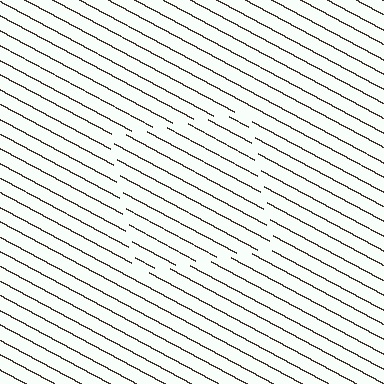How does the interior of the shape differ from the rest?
The interior of the shape contains the same grating, shifted by half a period — the contour is defined by the phase discontinuity where line-ends from the inner and outer gratings abut.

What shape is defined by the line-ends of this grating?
An illusory square. The interior of the shape contains the same grating, shifted by half a period — the contour is defined by the phase discontinuity where line-ends from the inner and outer gratings abut.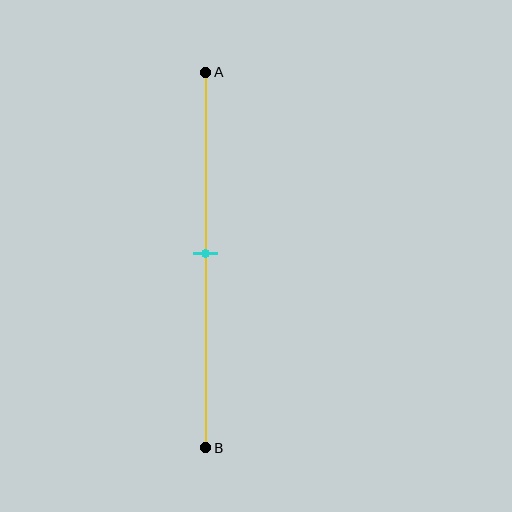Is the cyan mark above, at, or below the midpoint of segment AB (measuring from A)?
The cyan mark is approximately at the midpoint of segment AB.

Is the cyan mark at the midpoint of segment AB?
Yes, the mark is approximately at the midpoint.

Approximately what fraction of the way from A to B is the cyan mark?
The cyan mark is approximately 50% of the way from A to B.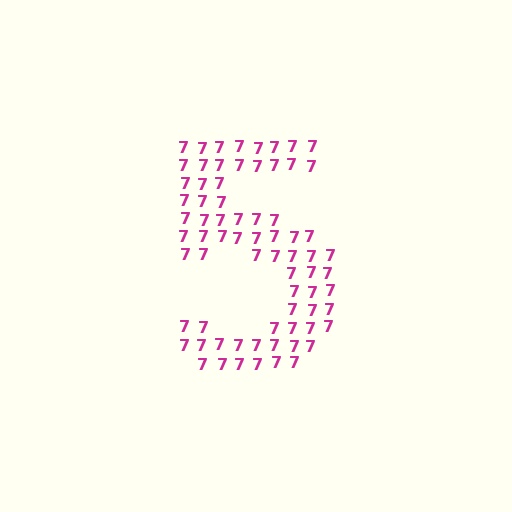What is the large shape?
The large shape is the digit 5.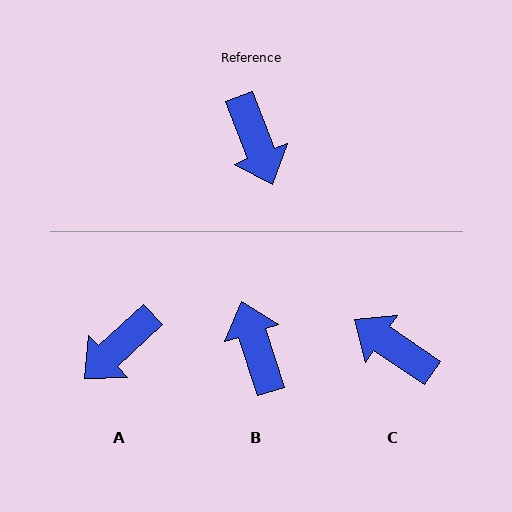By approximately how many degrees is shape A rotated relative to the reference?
Approximately 68 degrees clockwise.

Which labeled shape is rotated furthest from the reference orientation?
B, about 177 degrees away.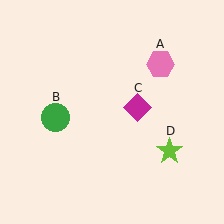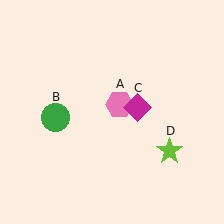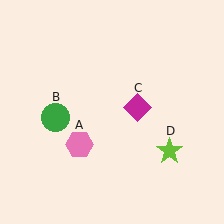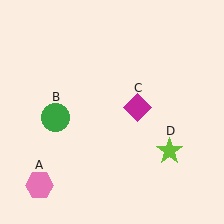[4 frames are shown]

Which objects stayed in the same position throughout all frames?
Green circle (object B) and magenta diamond (object C) and lime star (object D) remained stationary.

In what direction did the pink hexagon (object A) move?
The pink hexagon (object A) moved down and to the left.